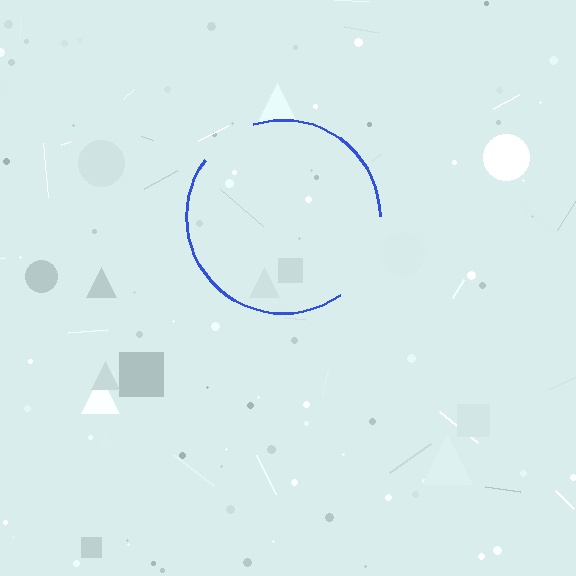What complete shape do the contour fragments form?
The contour fragments form a circle.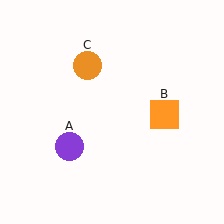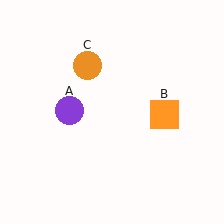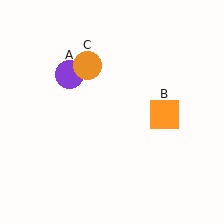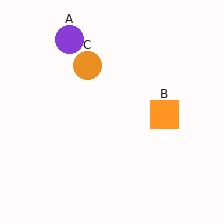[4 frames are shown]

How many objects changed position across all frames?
1 object changed position: purple circle (object A).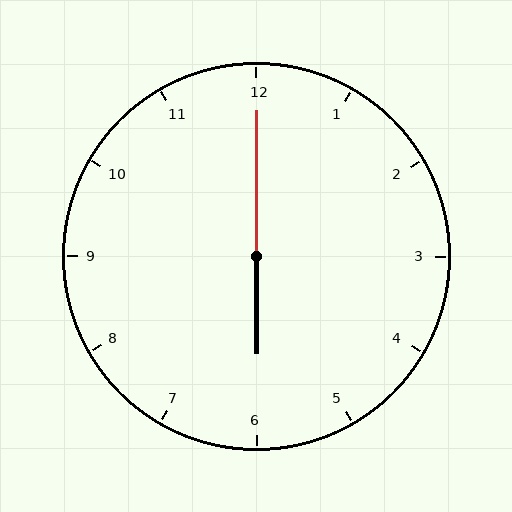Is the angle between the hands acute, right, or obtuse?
It is obtuse.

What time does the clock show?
6:00.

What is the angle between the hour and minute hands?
Approximately 180 degrees.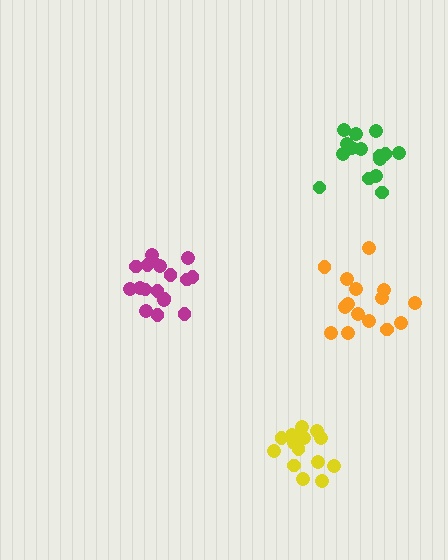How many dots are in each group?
Group 1: 18 dots, Group 2: 15 dots, Group 3: 15 dots, Group 4: 14 dots (62 total).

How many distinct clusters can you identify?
There are 4 distinct clusters.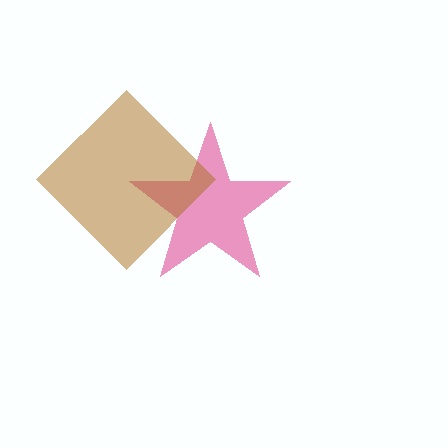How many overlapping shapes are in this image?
There are 2 overlapping shapes in the image.